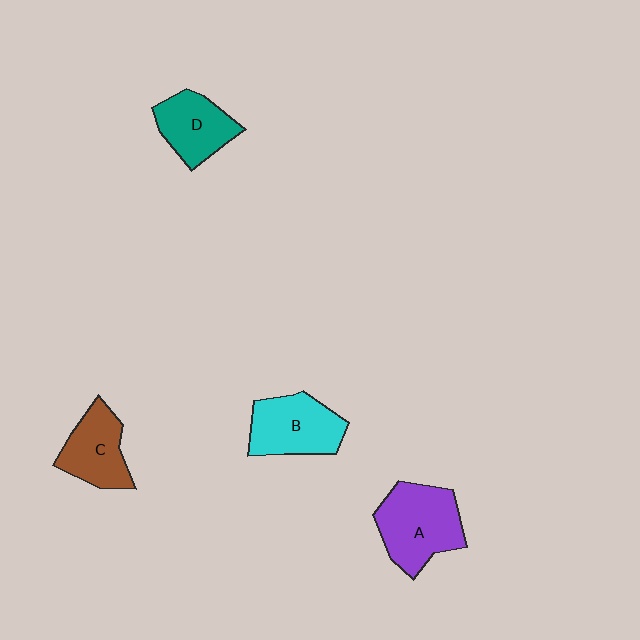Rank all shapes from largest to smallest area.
From largest to smallest: A (purple), B (cyan), C (brown), D (teal).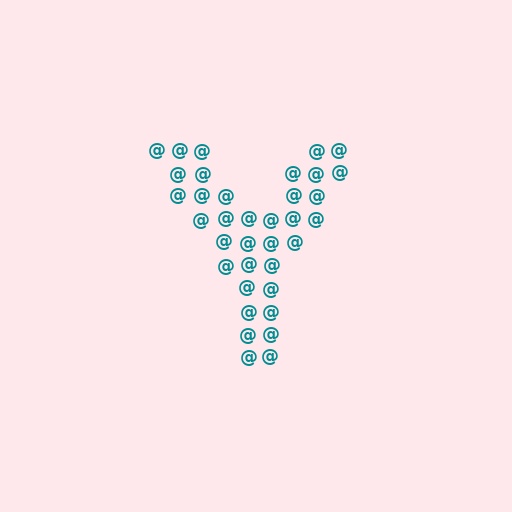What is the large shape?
The large shape is the letter Y.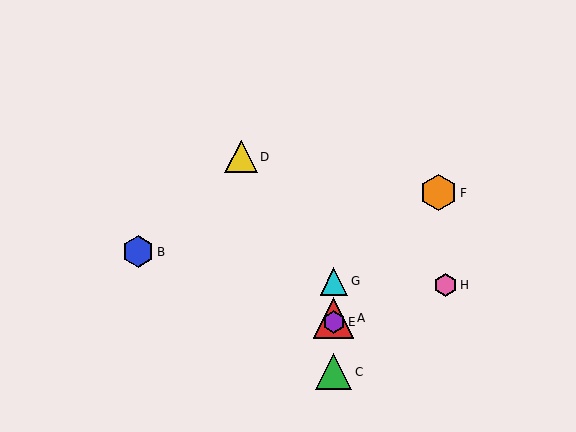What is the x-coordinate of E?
Object E is at x≈334.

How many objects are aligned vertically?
4 objects (A, C, E, G) are aligned vertically.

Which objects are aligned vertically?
Objects A, C, E, G are aligned vertically.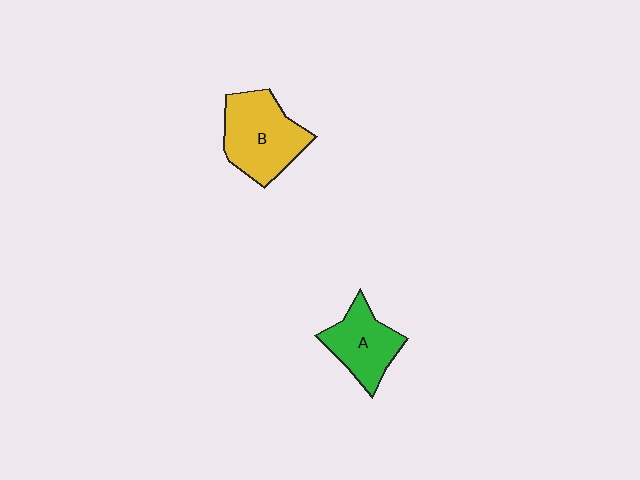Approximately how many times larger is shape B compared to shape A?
Approximately 1.4 times.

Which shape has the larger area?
Shape B (yellow).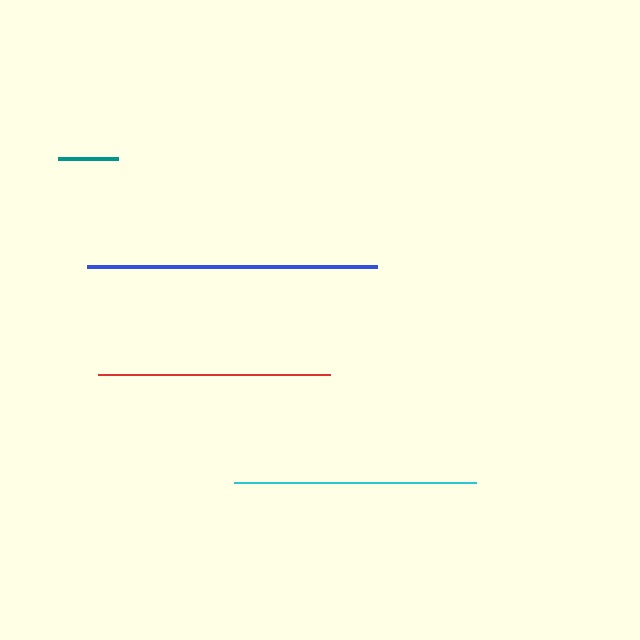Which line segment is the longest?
The blue line is the longest at approximately 289 pixels.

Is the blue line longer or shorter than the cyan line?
The blue line is longer than the cyan line.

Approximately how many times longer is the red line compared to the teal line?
The red line is approximately 3.8 times the length of the teal line.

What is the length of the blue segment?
The blue segment is approximately 289 pixels long.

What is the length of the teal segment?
The teal segment is approximately 60 pixels long.